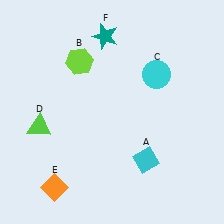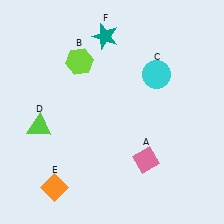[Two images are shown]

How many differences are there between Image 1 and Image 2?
There is 1 difference between the two images.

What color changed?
The diamond (A) changed from cyan in Image 1 to pink in Image 2.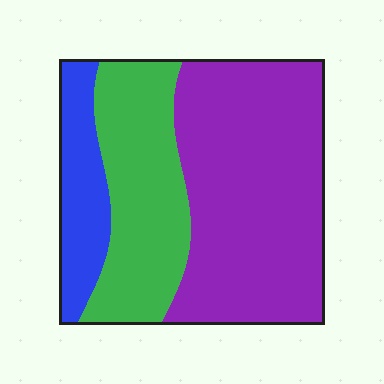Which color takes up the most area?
Purple, at roughly 55%.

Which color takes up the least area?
Blue, at roughly 15%.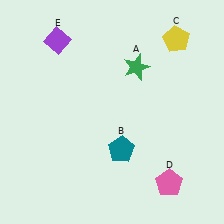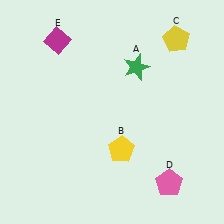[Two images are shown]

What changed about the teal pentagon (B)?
In Image 1, B is teal. In Image 2, it changed to yellow.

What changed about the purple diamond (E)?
In Image 1, E is purple. In Image 2, it changed to magenta.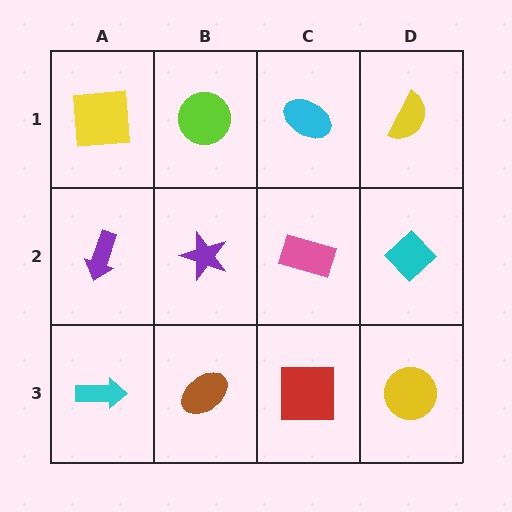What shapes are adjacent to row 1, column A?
A purple arrow (row 2, column A), a lime circle (row 1, column B).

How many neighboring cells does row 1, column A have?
2.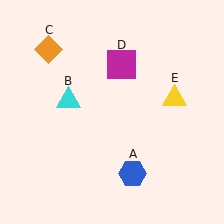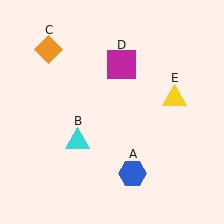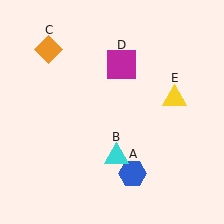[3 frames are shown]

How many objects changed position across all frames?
1 object changed position: cyan triangle (object B).